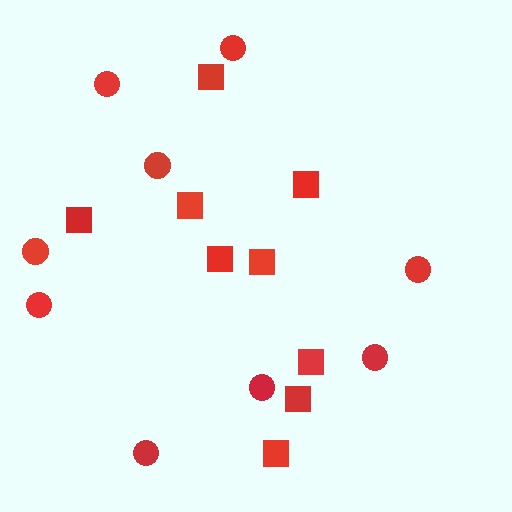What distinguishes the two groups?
There are 2 groups: one group of squares (9) and one group of circles (9).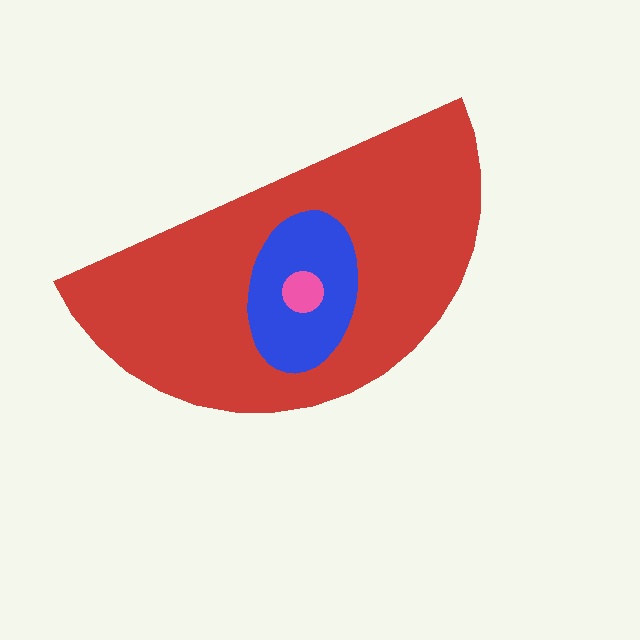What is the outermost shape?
The red semicircle.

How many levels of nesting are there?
3.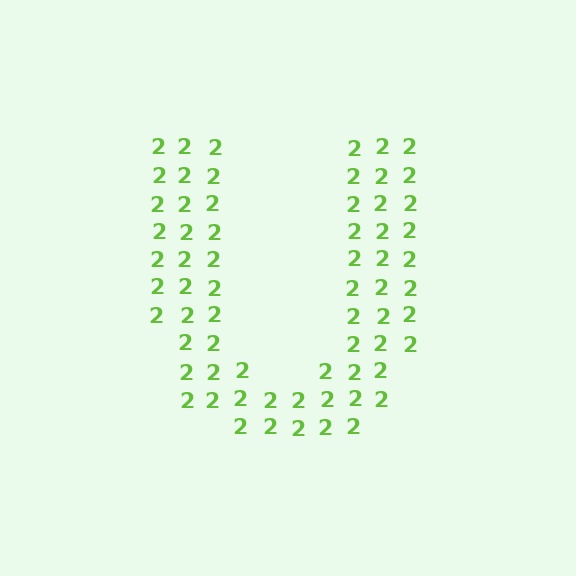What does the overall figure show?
The overall figure shows the letter U.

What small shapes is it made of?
It is made of small digit 2's.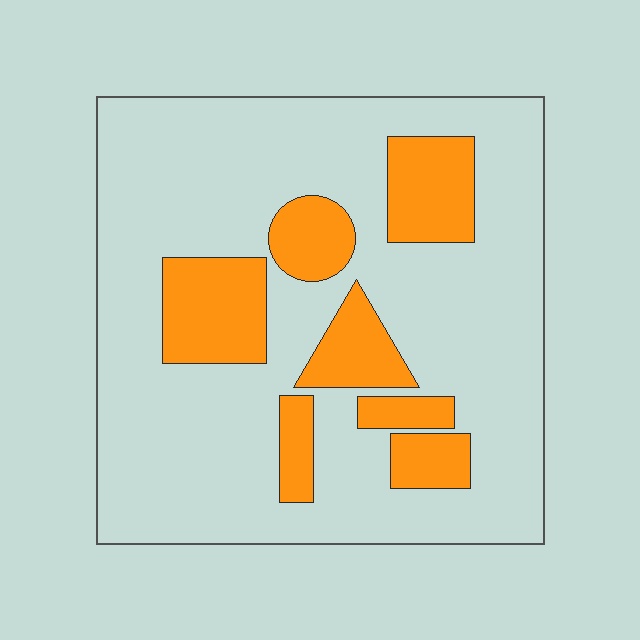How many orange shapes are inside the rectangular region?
7.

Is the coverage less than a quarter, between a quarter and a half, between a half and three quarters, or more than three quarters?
Less than a quarter.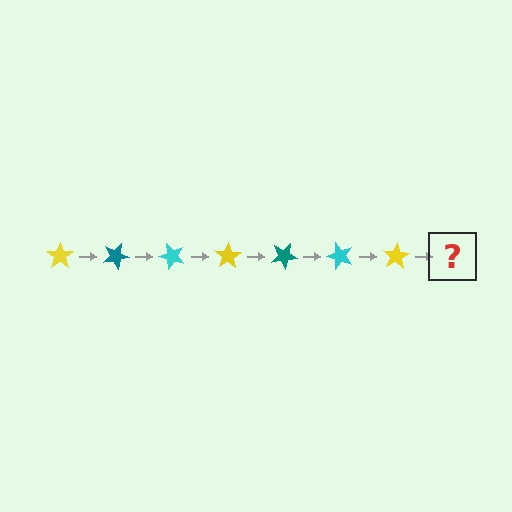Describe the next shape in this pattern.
It should be a teal star, rotated 175 degrees from the start.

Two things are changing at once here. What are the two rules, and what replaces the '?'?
The two rules are that it rotates 25 degrees each step and the color cycles through yellow, teal, and cyan. The '?' should be a teal star, rotated 175 degrees from the start.